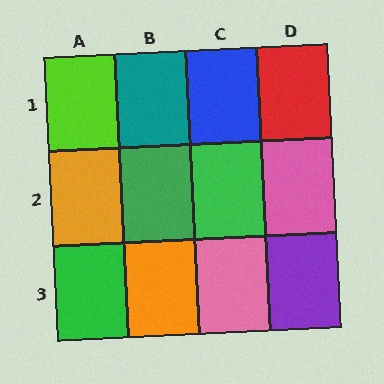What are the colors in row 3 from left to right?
Green, orange, pink, purple.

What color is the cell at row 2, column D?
Pink.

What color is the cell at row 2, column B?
Green.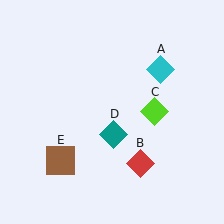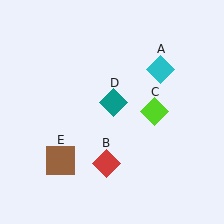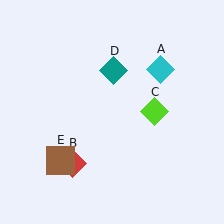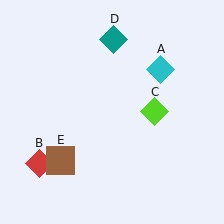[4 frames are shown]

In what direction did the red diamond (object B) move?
The red diamond (object B) moved left.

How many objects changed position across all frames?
2 objects changed position: red diamond (object B), teal diamond (object D).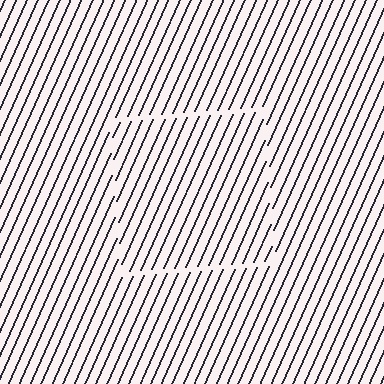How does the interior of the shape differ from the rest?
The interior of the shape contains the same grating, shifted by half a period — the contour is defined by the phase discontinuity where line-ends from the inner and outer gratings abut.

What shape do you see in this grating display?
An illusory square. The interior of the shape contains the same grating, shifted by half a period — the contour is defined by the phase discontinuity where line-ends from the inner and outer gratings abut.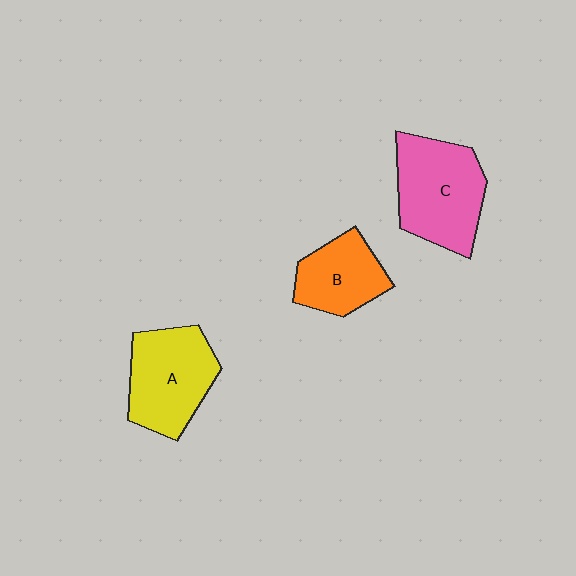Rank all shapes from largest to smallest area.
From largest to smallest: C (pink), A (yellow), B (orange).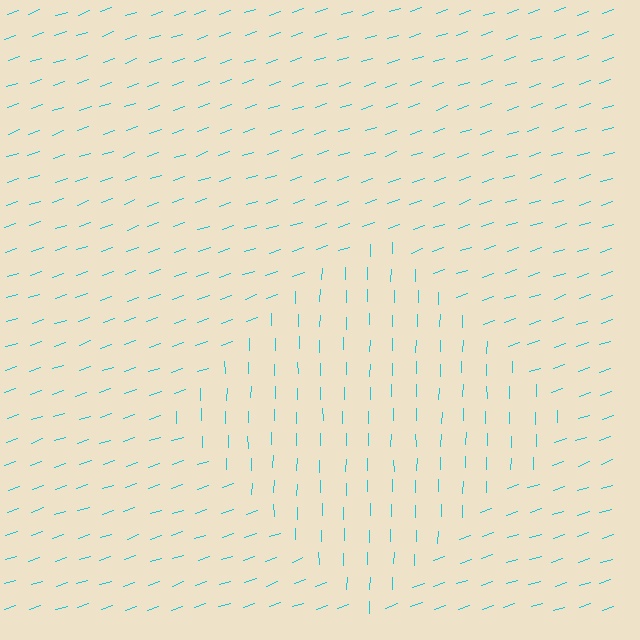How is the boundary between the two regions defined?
The boundary is defined purely by a change in line orientation (approximately 71 degrees difference). All lines are the same color and thickness.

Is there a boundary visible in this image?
Yes, there is a texture boundary formed by a change in line orientation.